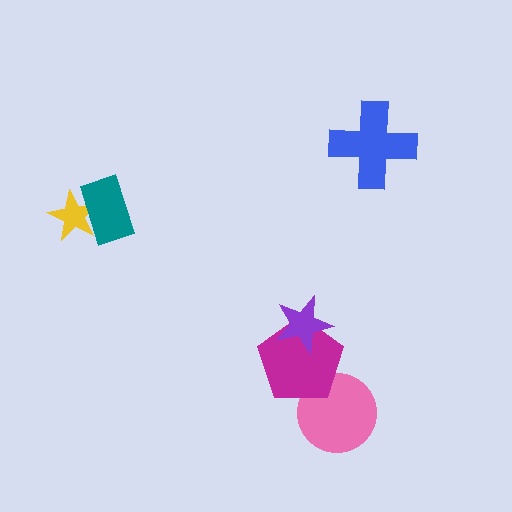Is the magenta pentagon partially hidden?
Yes, it is partially covered by another shape.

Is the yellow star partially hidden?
Yes, it is partially covered by another shape.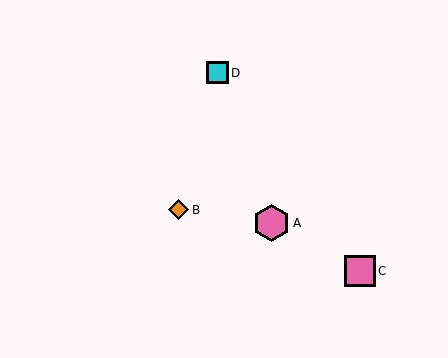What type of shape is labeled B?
Shape B is an orange diamond.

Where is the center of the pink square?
The center of the pink square is at (360, 271).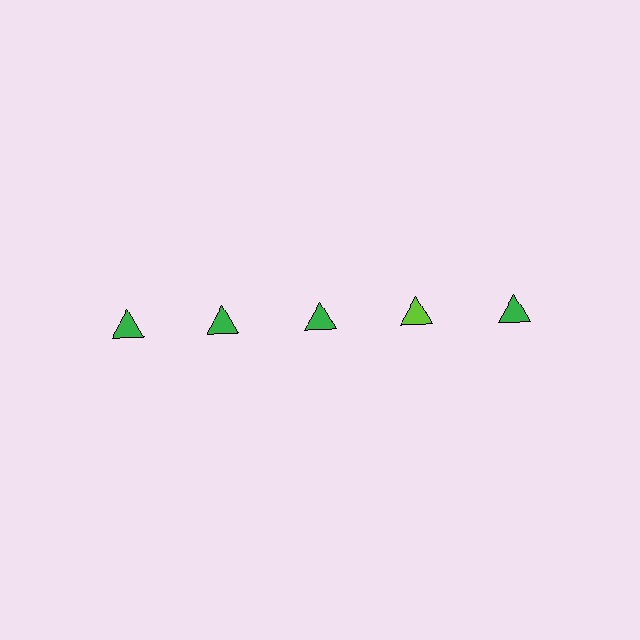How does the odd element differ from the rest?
It has a different color: lime instead of green.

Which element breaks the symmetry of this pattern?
The lime triangle in the top row, second from right column breaks the symmetry. All other shapes are green triangles.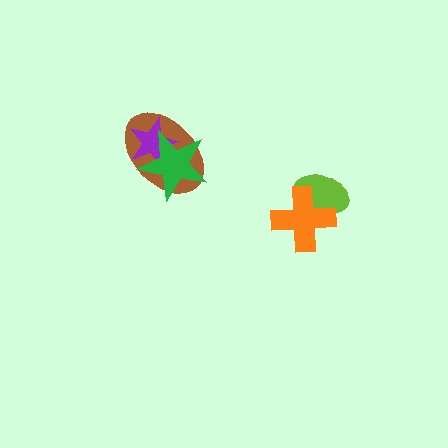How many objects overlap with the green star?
2 objects overlap with the green star.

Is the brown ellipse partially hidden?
Yes, it is partially covered by another shape.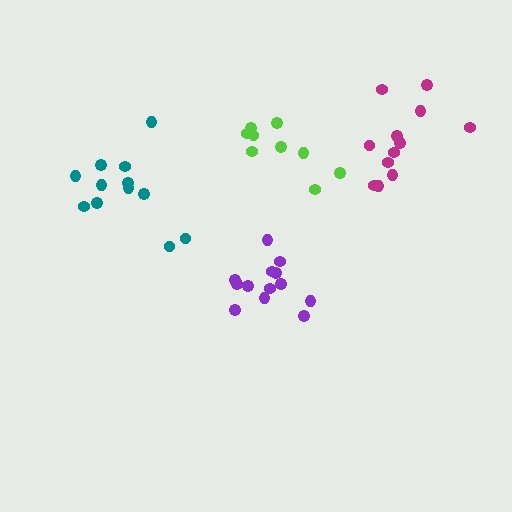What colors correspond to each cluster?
The clusters are colored: magenta, purple, lime, teal.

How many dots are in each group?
Group 1: 12 dots, Group 2: 13 dots, Group 3: 9 dots, Group 4: 12 dots (46 total).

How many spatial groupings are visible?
There are 4 spatial groupings.